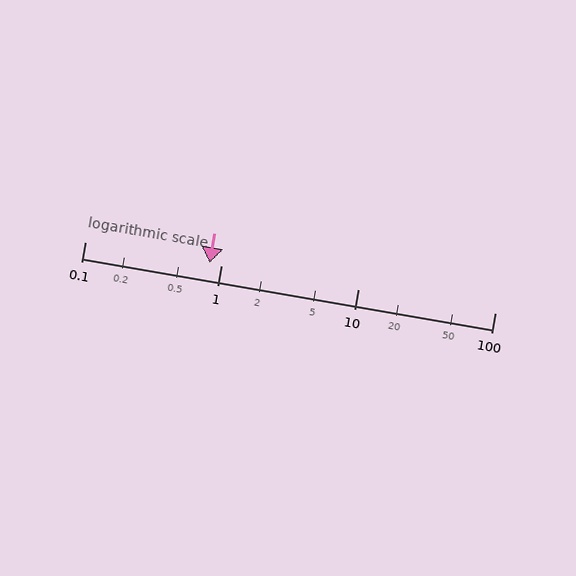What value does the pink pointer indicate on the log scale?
The pointer indicates approximately 0.82.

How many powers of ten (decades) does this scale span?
The scale spans 3 decades, from 0.1 to 100.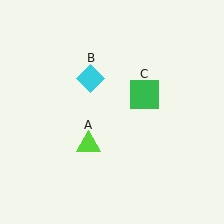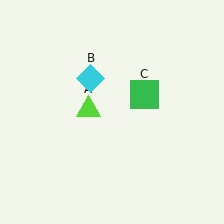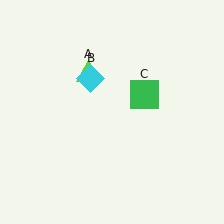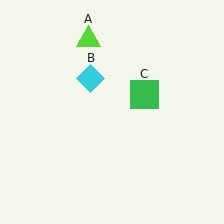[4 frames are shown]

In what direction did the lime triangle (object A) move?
The lime triangle (object A) moved up.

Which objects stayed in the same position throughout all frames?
Cyan diamond (object B) and green square (object C) remained stationary.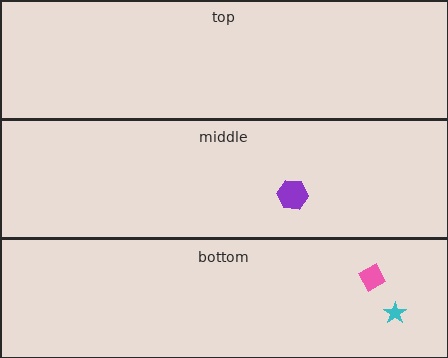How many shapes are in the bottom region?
2.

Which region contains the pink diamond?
The bottom region.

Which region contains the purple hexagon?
The middle region.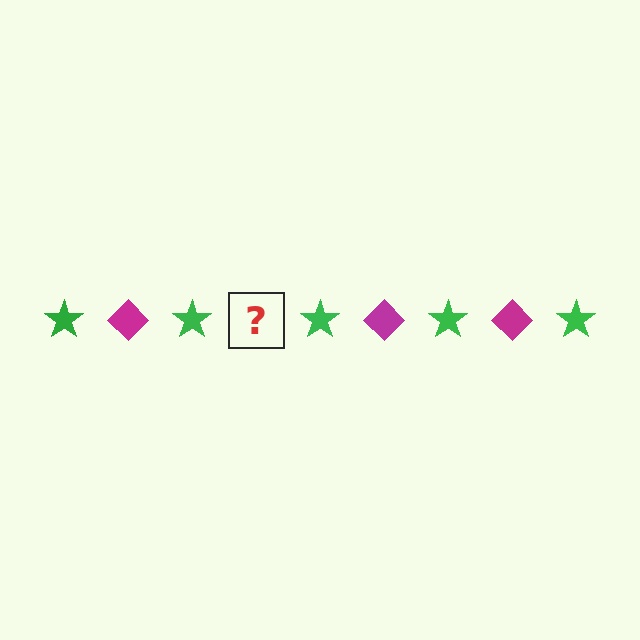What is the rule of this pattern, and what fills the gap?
The rule is that the pattern alternates between green star and magenta diamond. The gap should be filled with a magenta diamond.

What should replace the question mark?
The question mark should be replaced with a magenta diamond.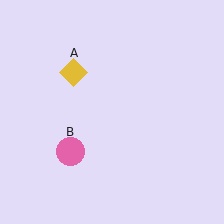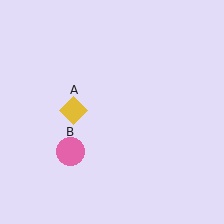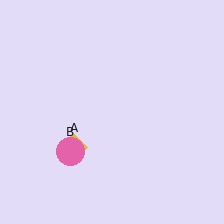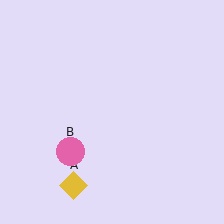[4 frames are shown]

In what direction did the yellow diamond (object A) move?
The yellow diamond (object A) moved down.